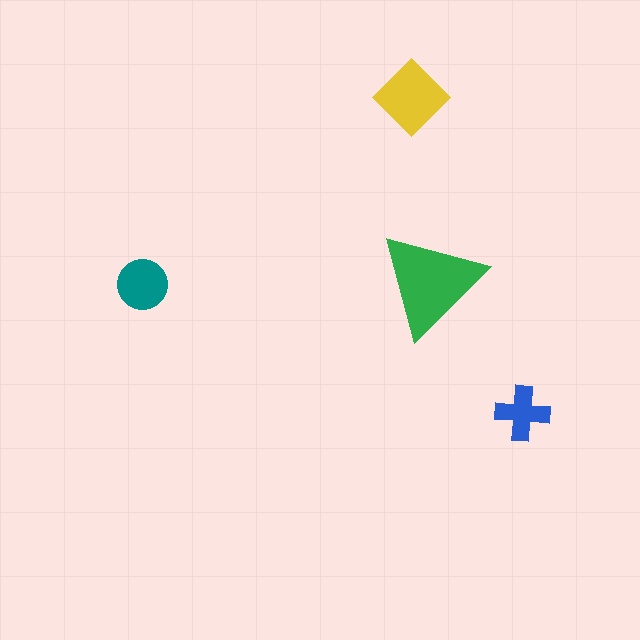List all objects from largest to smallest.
The green triangle, the yellow diamond, the teal circle, the blue cross.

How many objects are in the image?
There are 4 objects in the image.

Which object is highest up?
The yellow diamond is topmost.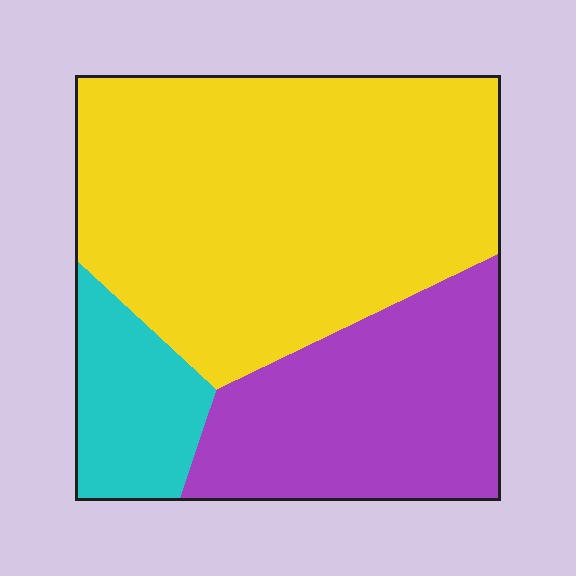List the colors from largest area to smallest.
From largest to smallest: yellow, purple, cyan.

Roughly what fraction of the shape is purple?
Purple covers 29% of the shape.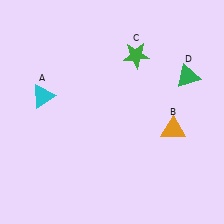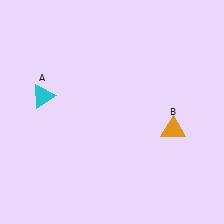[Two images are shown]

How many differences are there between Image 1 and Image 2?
There are 2 differences between the two images.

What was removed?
The green triangle (D), the green star (C) were removed in Image 2.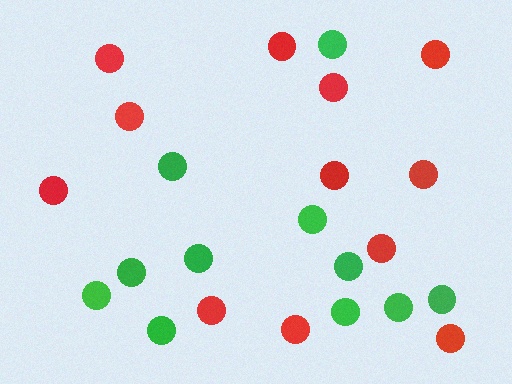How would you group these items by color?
There are 2 groups: one group of red circles (12) and one group of green circles (11).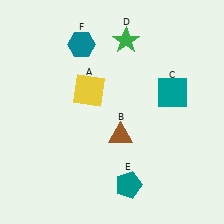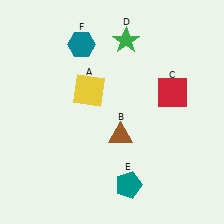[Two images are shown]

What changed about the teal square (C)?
In Image 1, C is teal. In Image 2, it changed to red.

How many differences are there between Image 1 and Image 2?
There is 1 difference between the two images.